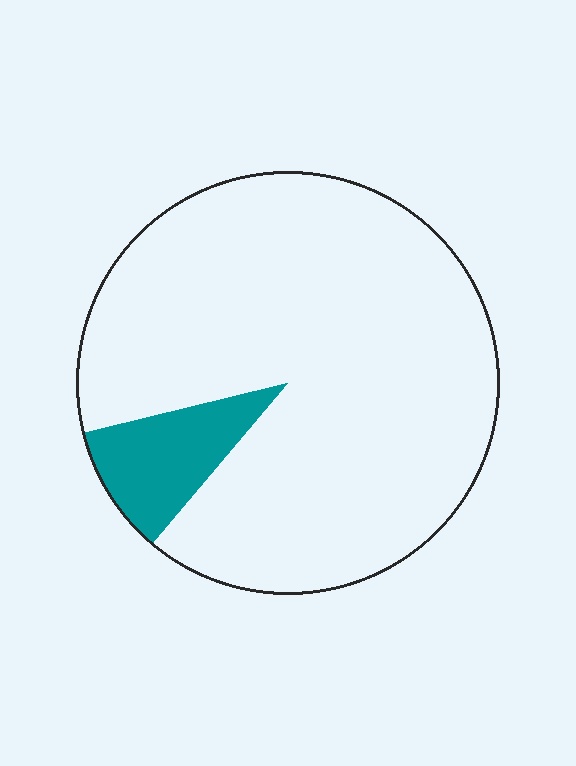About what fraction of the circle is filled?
About one tenth (1/10).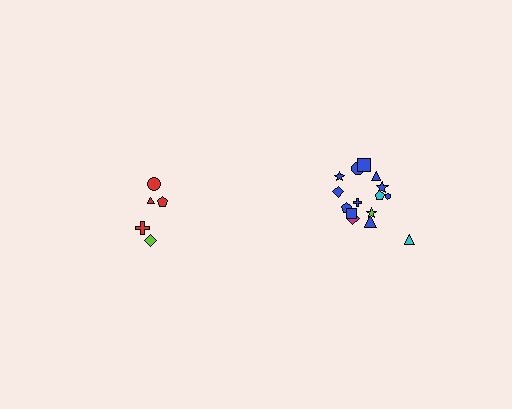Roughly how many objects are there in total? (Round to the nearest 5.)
Roughly 20 objects in total.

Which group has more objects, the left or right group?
The right group.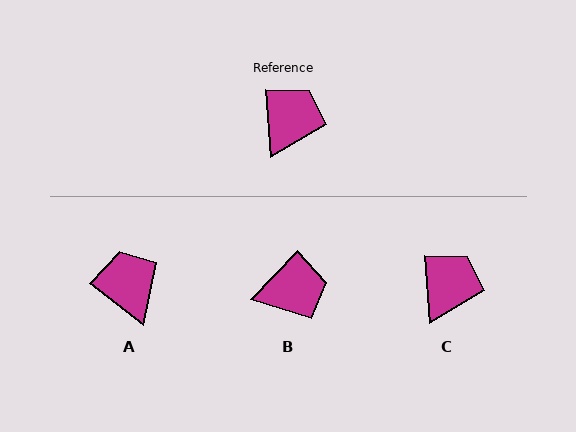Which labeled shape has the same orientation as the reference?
C.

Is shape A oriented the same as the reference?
No, it is off by about 48 degrees.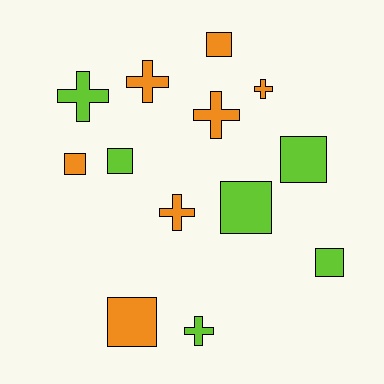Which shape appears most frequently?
Square, with 7 objects.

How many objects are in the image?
There are 13 objects.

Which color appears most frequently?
Orange, with 7 objects.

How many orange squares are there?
There are 3 orange squares.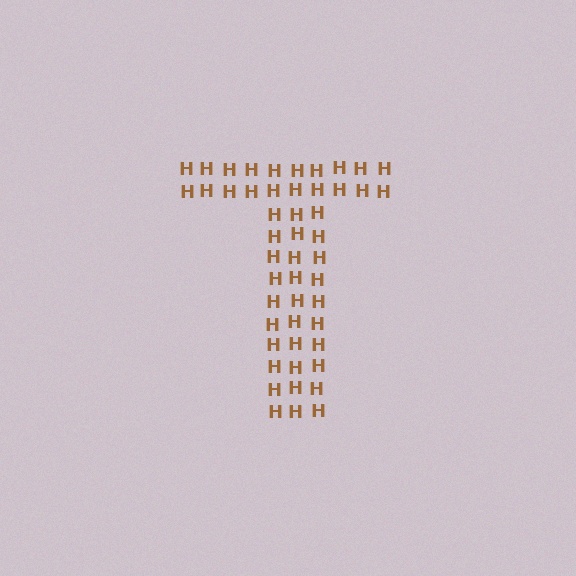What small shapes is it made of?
It is made of small letter H's.